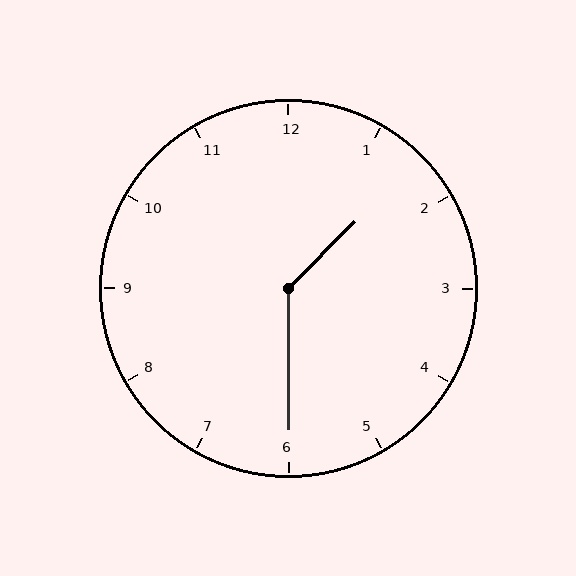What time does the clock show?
1:30.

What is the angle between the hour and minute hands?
Approximately 135 degrees.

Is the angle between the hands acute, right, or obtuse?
It is obtuse.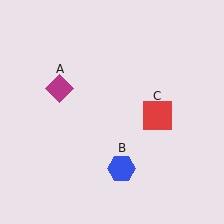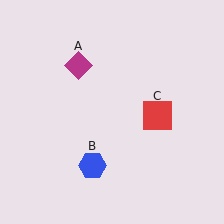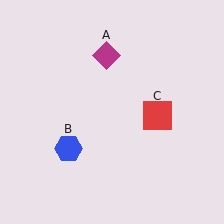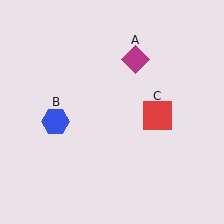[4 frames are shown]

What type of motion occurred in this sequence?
The magenta diamond (object A), blue hexagon (object B) rotated clockwise around the center of the scene.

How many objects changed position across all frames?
2 objects changed position: magenta diamond (object A), blue hexagon (object B).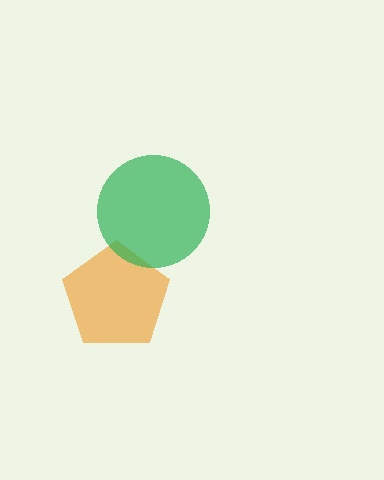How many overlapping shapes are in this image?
There are 2 overlapping shapes in the image.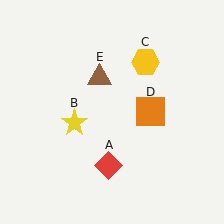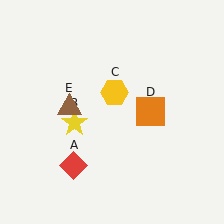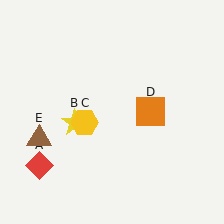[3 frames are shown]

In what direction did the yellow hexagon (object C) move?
The yellow hexagon (object C) moved down and to the left.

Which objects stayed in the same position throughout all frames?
Yellow star (object B) and orange square (object D) remained stationary.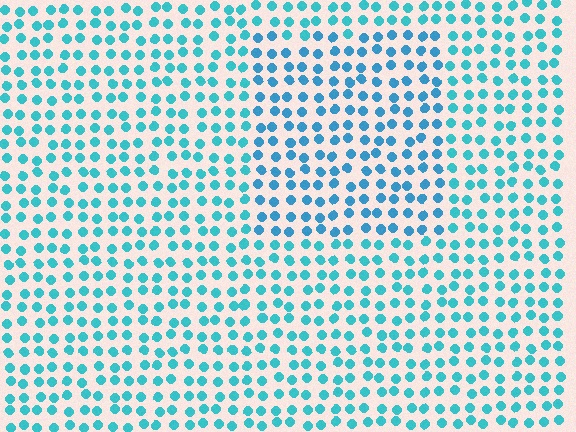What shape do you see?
I see a rectangle.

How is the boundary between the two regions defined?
The boundary is defined purely by a slight shift in hue (about 18 degrees). Spacing, size, and orientation are identical on both sides.